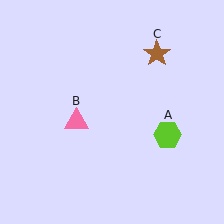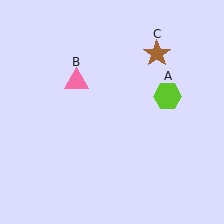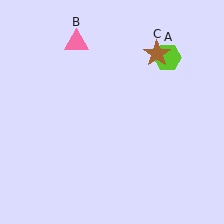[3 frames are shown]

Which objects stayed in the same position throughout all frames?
Brown star (object C) remained stationary.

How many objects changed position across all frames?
2 objects changed position: lime hexagon (object A), pink triangle (object B).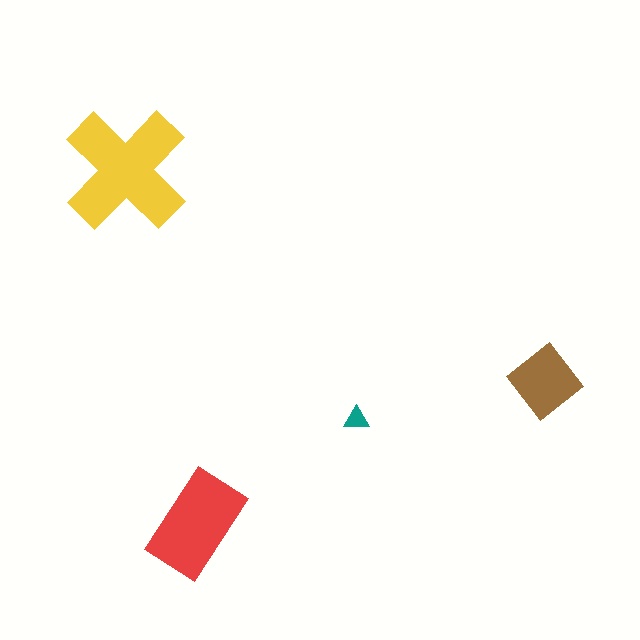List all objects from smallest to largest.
The teal triangle, the brown diamond, the red rectangle, the yellow cross.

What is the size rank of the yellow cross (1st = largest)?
1st.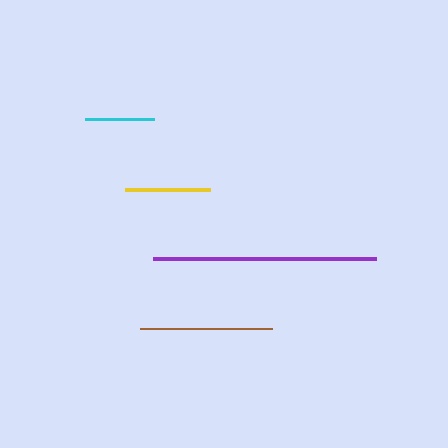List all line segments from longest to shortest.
From longest to shortest: purple, brown, yellow, cyan.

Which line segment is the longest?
The purple line is the longest at approximately 223 pixels.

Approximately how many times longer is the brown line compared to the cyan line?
The brown line is approximately 1.9 times the length of the cyan line.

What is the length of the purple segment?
The purple segment is approximately 223 pixels long.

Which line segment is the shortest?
The cyan line is the shortest at approximately 69 pixels.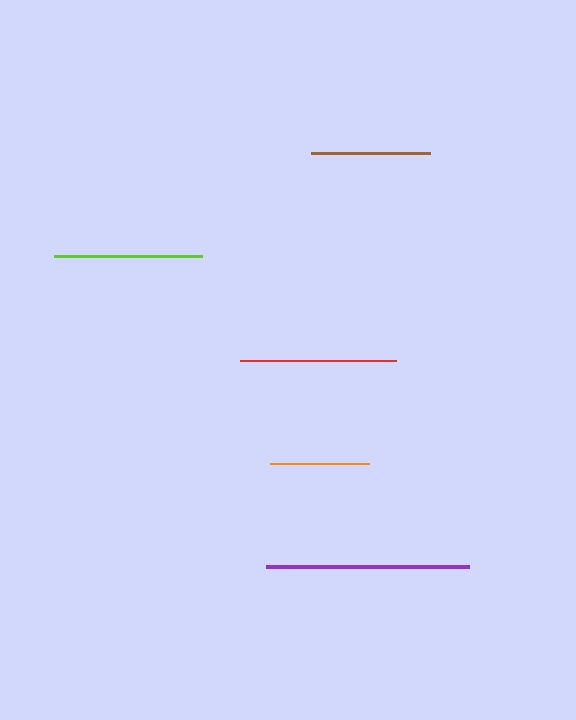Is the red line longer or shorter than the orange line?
The red line is longer than the orange line.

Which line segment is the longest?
The purple line is the longest at approximately 203 pixels.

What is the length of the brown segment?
The brown segment is approximately 119 pixels long.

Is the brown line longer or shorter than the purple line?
The purple line is longer than the brown line.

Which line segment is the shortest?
The orange line is the shortest at approximately 99 pixels.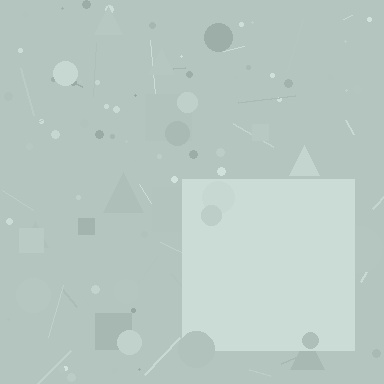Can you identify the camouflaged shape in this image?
The camouflaged shape is a square.